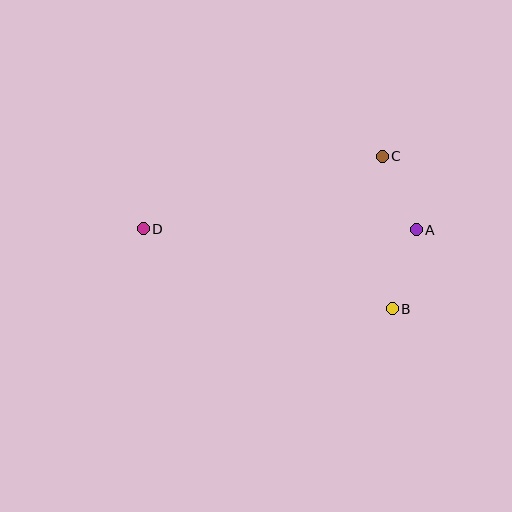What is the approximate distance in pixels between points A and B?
The distance between A and B is approximately 83 pixels.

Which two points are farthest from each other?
Points A and D are farthest from each other.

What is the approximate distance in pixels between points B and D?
The distance between B and D is approximately 261 pixels.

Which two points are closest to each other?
Points A and C are closest to each other.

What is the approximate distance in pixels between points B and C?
The distance between B and C is approximately 153 pixels.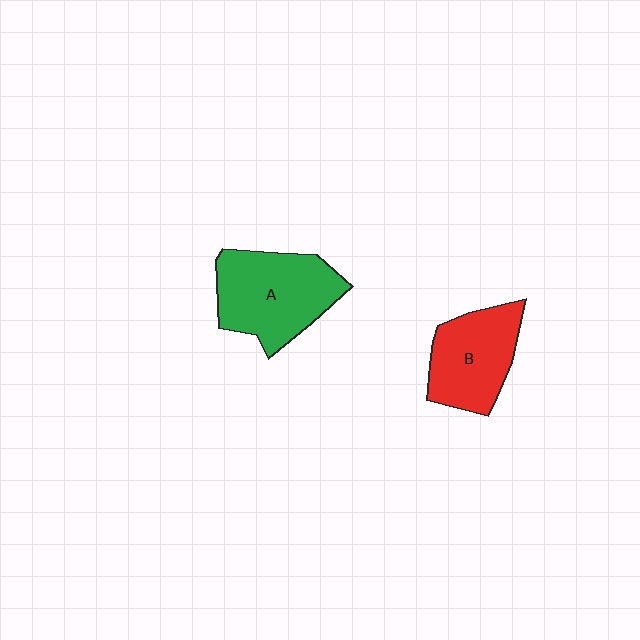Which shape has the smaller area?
Shape B (red).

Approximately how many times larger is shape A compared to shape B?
Approximately 1.2 times.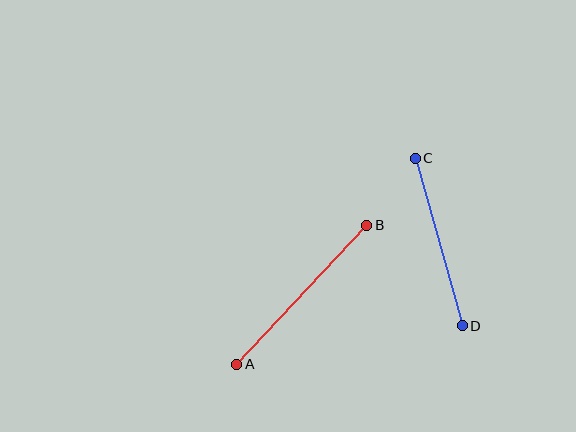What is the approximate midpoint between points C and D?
The midpoint is at approximately (439, 242) pixels.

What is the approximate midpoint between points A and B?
The midpoint is at approximately (302, 295) pixels.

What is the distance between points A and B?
The distance is approximately 190 pixels.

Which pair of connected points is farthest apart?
Points A and B are farthest apart.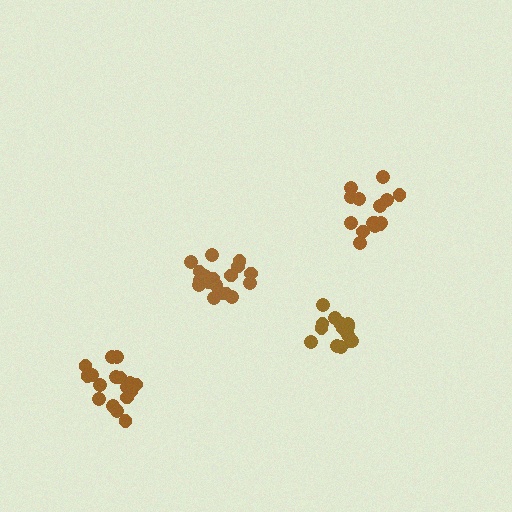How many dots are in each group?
Group 1: 14 dots, Group 2: 18 dots, Group 3: 15 dots, Group 4: 18 dots (65 total).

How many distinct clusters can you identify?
There are 4 distinct clusters.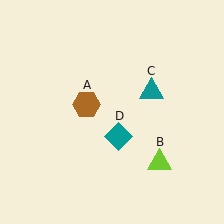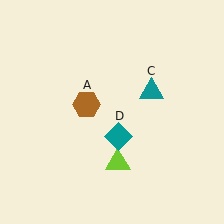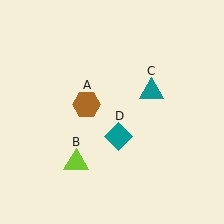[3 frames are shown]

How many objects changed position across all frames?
1 object changed position: lime triangle (object B).